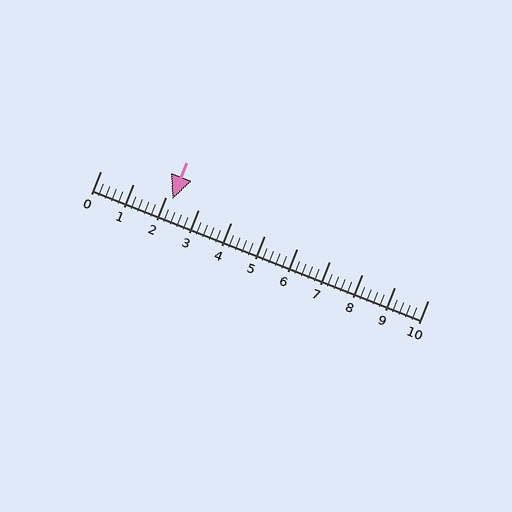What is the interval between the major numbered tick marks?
The major tick marks are spaced 1 units apart.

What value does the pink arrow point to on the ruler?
The pink arrow points to approximately 2.2.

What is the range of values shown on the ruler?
The ruler shows values from 0 to 10.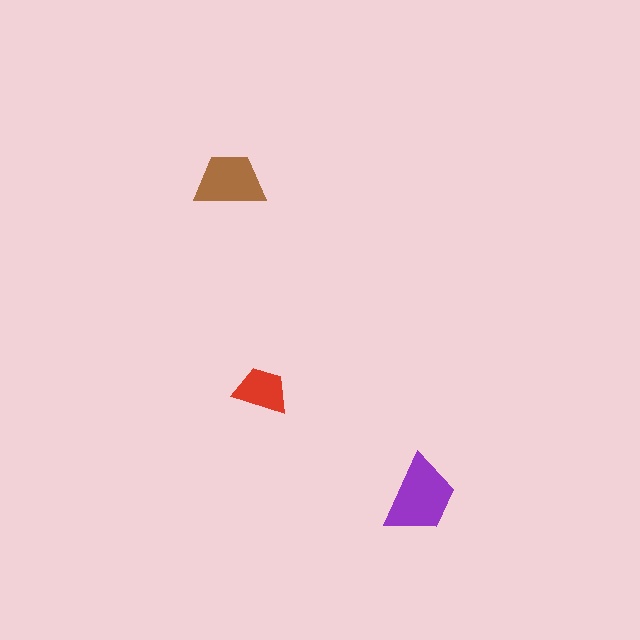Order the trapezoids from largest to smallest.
the purple one, the brown one, the red one.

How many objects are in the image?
There are 3 objects in the image.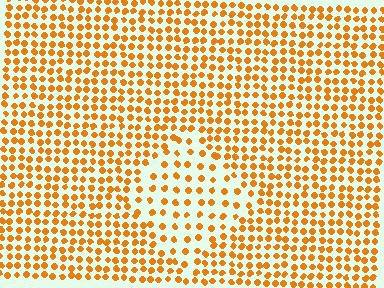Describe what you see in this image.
The image contains small orange elements arranged at two different densities. A diamond-shaped region is visible where the elements are less densely packed than the surrounding area.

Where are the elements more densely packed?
The elements are more densely packed outside the diamond boundary.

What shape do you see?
I see a diamond.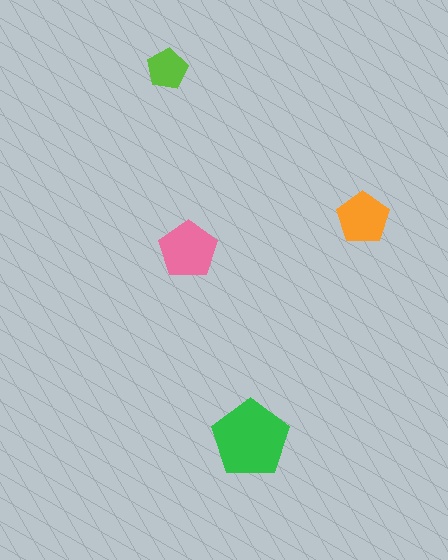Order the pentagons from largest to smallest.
the green one, the pink one, the orange one, the lime one.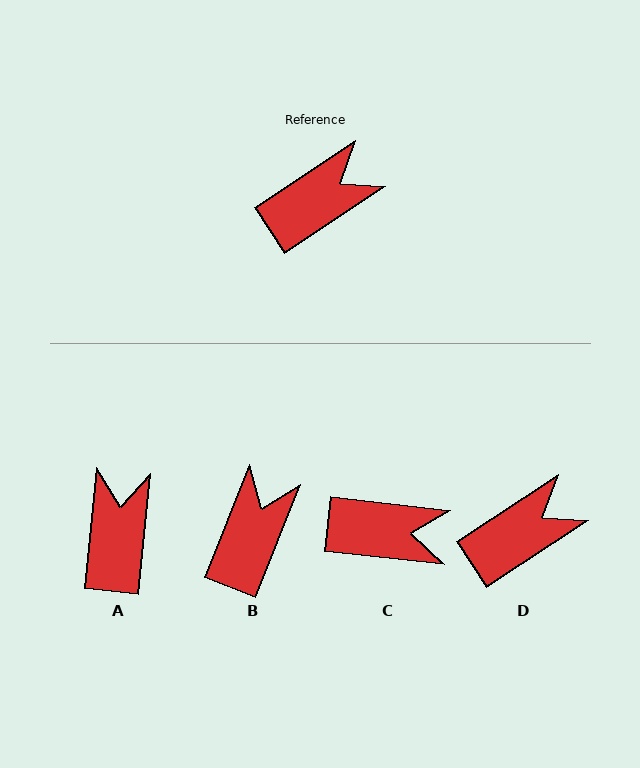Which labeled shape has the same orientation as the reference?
D.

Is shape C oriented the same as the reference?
No, it is off by about 40 degrees.